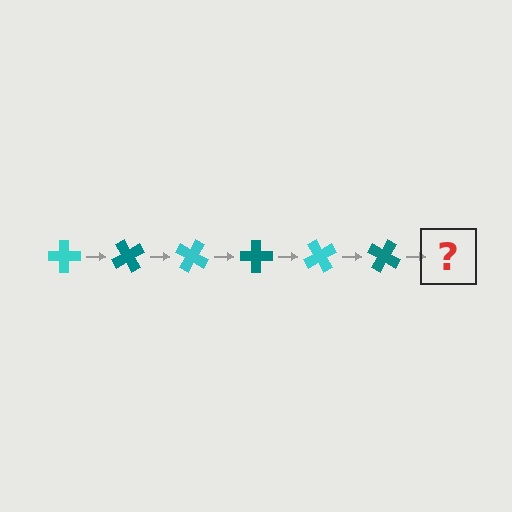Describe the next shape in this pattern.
It should be a cyan cross, rotated 360 degrees from the start.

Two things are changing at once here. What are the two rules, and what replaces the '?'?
The two rules are that it rotates 60 degrees each step and the color cycles through cyan and teal. The '?' should be a cyan cross, rotated 360 degrees from the start.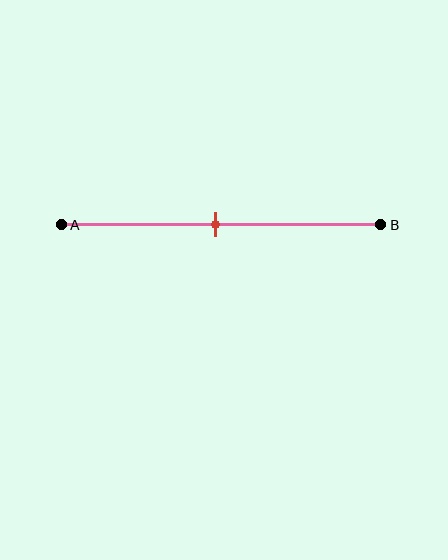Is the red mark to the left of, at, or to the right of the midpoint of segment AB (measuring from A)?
The red mark is approximately at the midpoint of segment AB.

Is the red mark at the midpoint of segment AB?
Yes, the mark is approximately at the midpoint.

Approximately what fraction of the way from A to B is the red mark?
The red mark is approximately 50% of the way from A to B.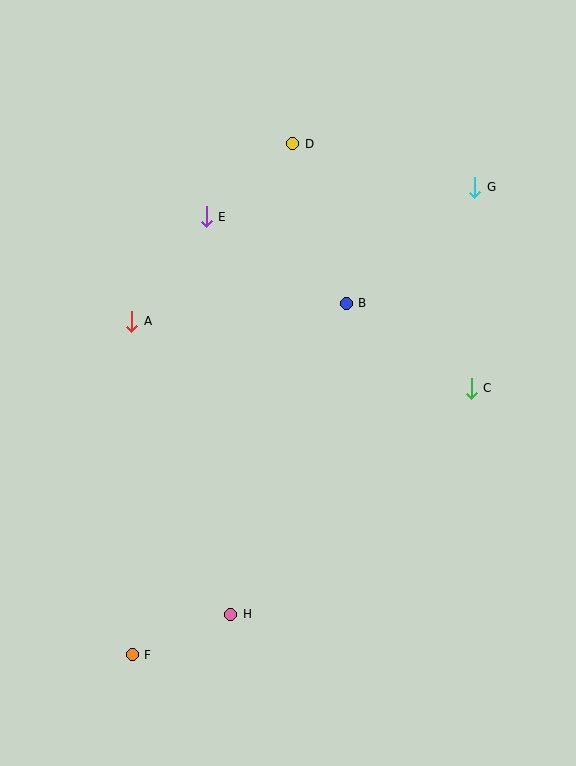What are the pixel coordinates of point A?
Point A is at (132, 321).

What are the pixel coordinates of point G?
Point G is at (475, 187).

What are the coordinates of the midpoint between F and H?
The midpoint between F and H is at (181, 635).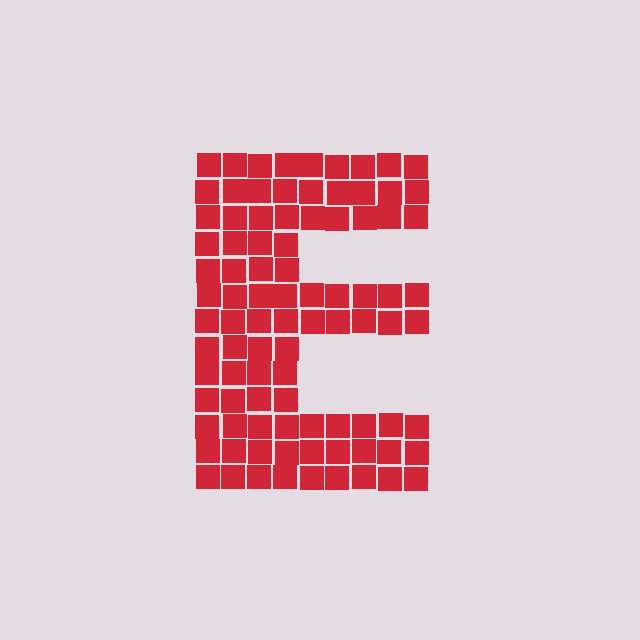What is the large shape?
The large shape is the letter E.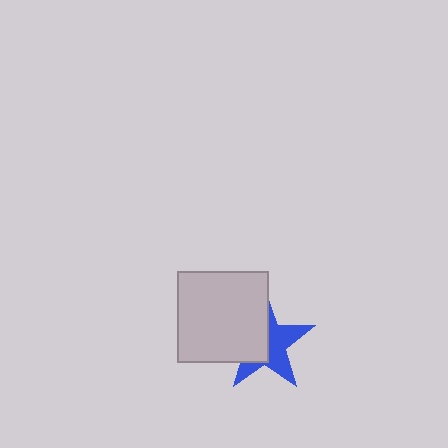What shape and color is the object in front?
The object in front is a light gray square.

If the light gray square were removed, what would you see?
You would see the complete blue star.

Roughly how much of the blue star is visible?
About half of it is visible (roughly 50%).